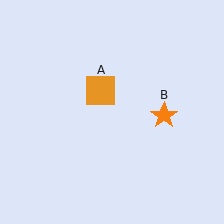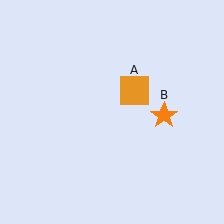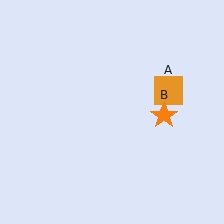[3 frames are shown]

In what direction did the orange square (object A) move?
The orange square (object A) moved right.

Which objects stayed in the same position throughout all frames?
Orange star (object B) remained stationary.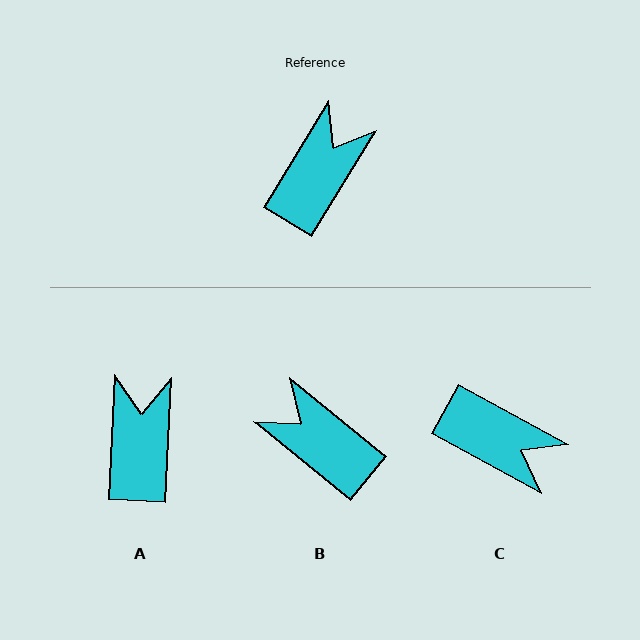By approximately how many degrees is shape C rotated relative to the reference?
Approximately 87 degrees clockwise.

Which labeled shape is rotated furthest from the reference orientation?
C, about 87 degrees away.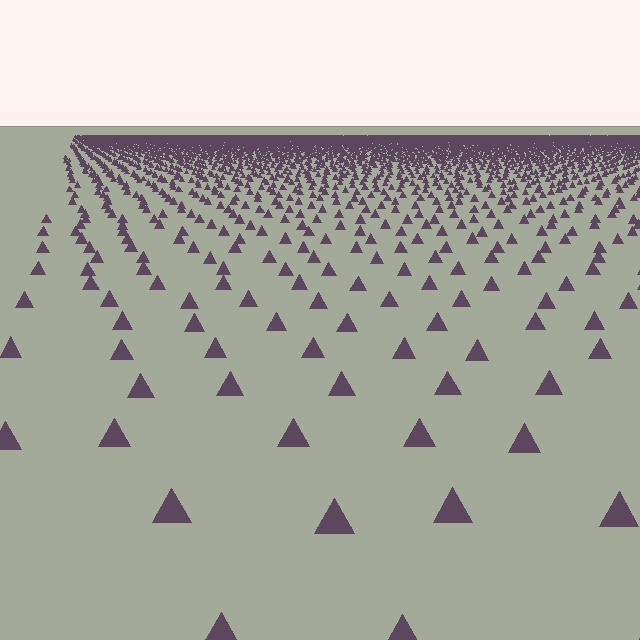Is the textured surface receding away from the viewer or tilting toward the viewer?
The surface is receding away from the viewer. Texture elements get smaller and denser toward the top.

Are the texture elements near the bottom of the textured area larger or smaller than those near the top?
Larger. Near the bottom, elements are closer to the viewer and appear at a bigger on-screen size.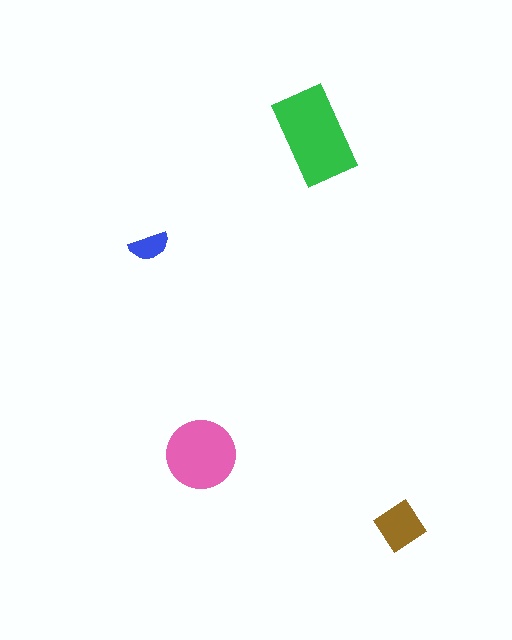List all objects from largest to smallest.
The green rectangle, the pink circle, the brown diamond, the blue semicircle.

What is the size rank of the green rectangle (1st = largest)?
1st.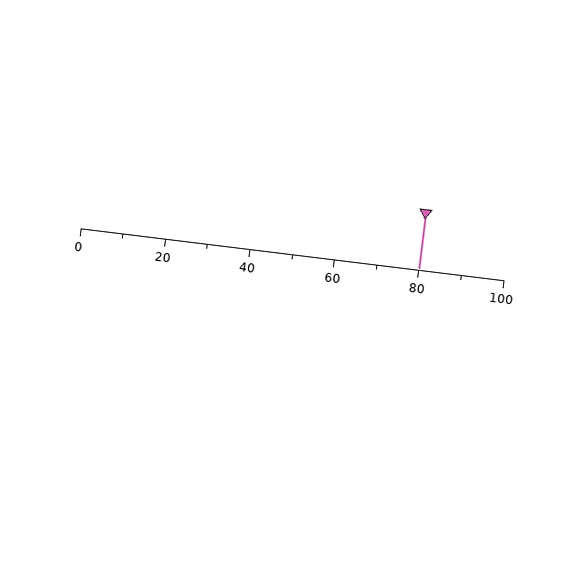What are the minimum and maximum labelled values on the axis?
The axis runs from 0 to 100.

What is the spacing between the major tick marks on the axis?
The major ticks are spaced 20 apart.